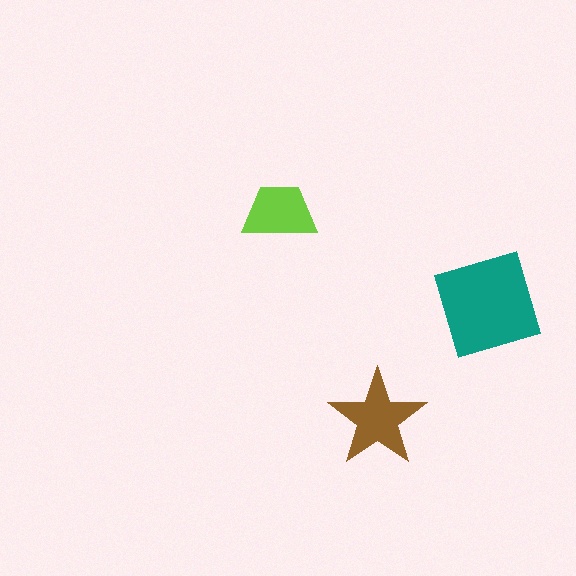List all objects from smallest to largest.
The lime trapezoid, the brown star, the teal square.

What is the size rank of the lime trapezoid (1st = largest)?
3rd.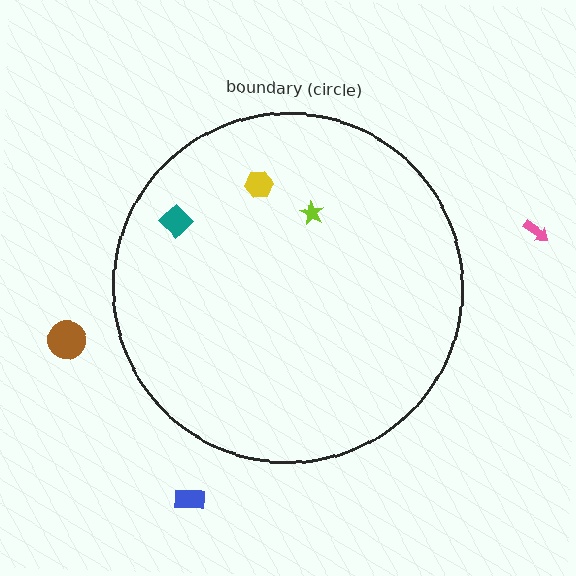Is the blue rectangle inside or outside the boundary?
Outside.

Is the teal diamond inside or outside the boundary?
Inside.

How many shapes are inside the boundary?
3 inside, 3 outside.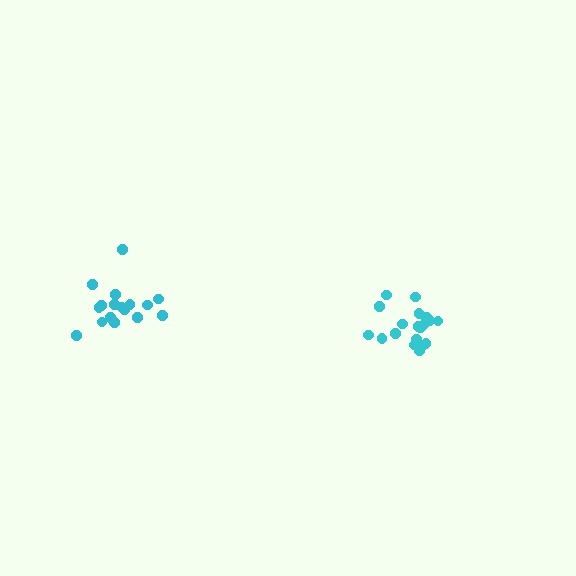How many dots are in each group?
Group 1: 19 dots, Group 2: 17 dots (36 total).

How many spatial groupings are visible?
There are 2 spatial groupings.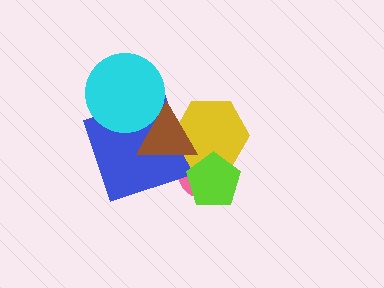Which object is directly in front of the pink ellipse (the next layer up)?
The blue square is directly in front of the pink ellipse.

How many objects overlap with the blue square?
3 objects overlap with the blue square.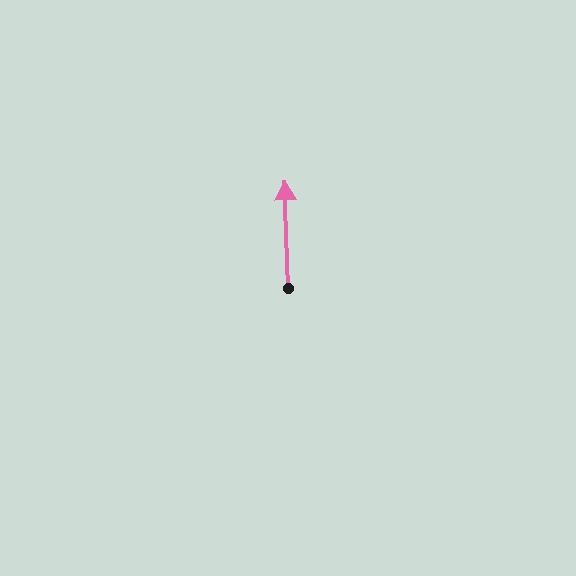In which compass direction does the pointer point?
North.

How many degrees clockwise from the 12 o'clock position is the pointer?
Approximately 358 degrees.